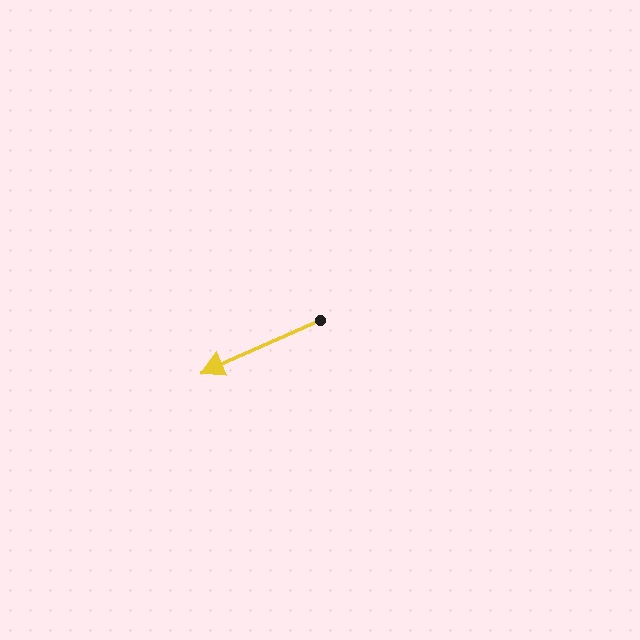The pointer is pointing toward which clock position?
Roughly 8 o'clock.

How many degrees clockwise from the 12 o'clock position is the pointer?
Approximately 246 degrees.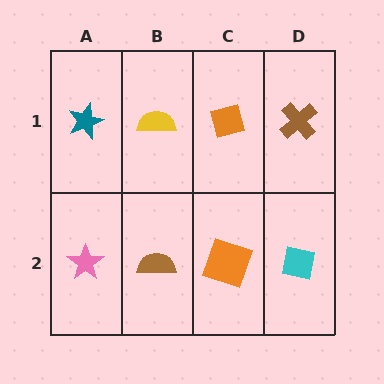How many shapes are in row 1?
4 shapes.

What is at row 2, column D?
A cyan square.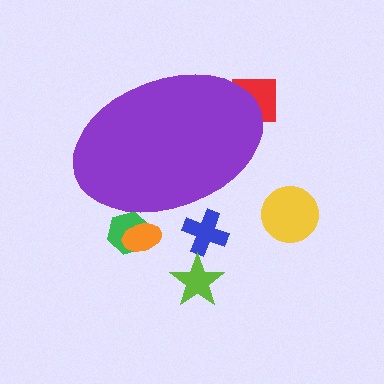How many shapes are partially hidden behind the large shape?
4 shapes are partially hidden.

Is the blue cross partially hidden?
Yes, the blue cross is partially hidden behind the purple ellipse.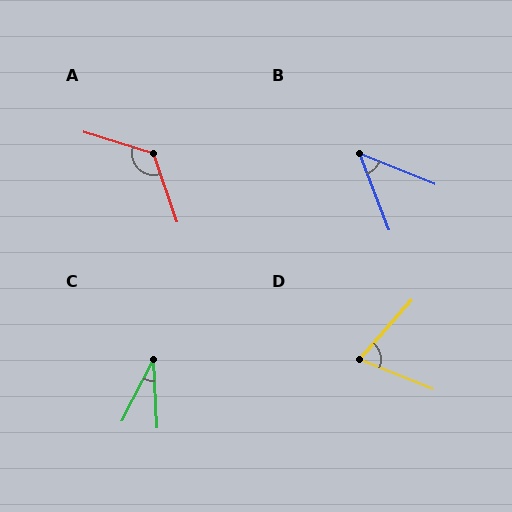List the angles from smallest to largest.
C (30°), B (47°), D (71°), A (126°).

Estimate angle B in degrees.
Approximately 47 degrees.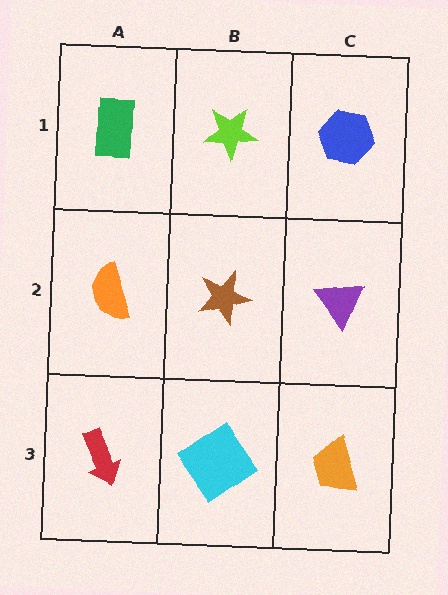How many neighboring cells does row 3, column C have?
2.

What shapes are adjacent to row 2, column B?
A lime star (row 1, column B), a cyan diamond (row 3, column B), an orange semicircle (row 2, column A), a purple triangle (row 2, column C).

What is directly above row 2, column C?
A blue hexagon.